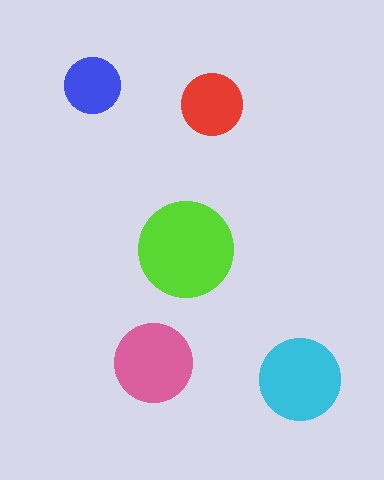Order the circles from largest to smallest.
the lime one, the cyan one, the pink one, the red one, the blue one.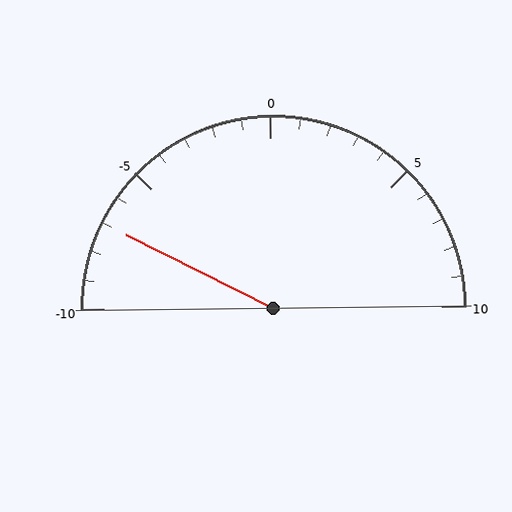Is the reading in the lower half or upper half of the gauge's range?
The reading is in the lower half of the range (-10 to 10).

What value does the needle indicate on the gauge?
The needle indicates approximately -7.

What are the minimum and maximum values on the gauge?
The gauge ranges from -10 to 10.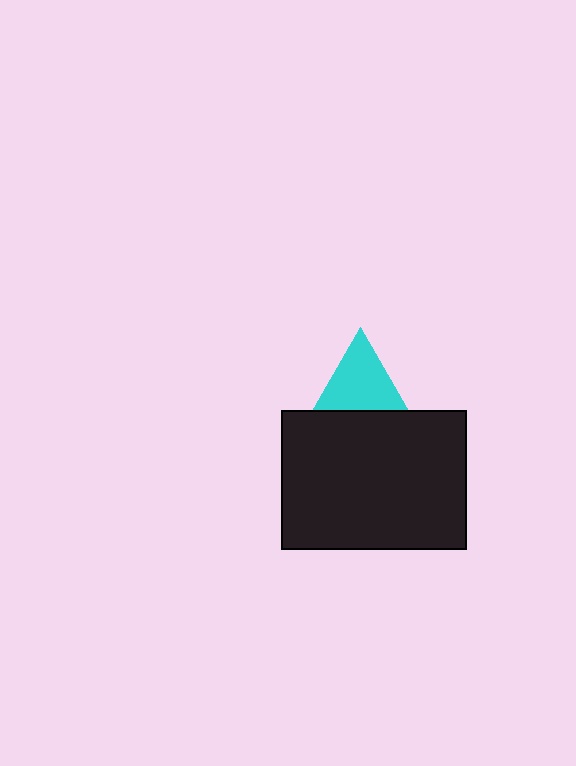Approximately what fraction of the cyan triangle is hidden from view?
Roughly 33% of the cyan triangle is hidden behind the black rectangle.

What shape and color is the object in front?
The object in front is a black rectangle.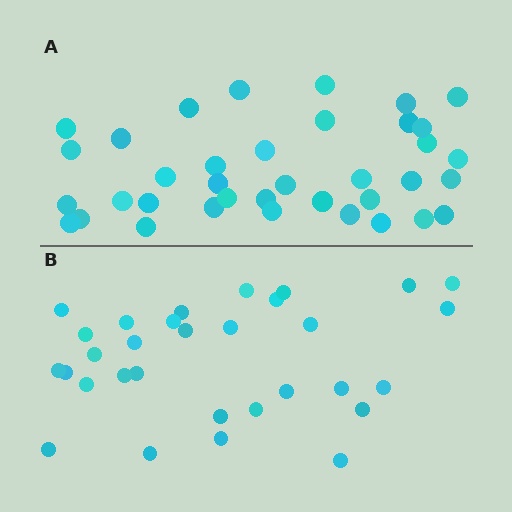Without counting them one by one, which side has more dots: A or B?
Region A (the top region) has more dots.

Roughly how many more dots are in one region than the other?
Region A has about 6 more dots than region B.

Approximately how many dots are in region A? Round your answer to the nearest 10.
About 40 dots. (The exact count is 37, which rounds to 40.)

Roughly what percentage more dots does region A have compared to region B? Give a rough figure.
About 20% more.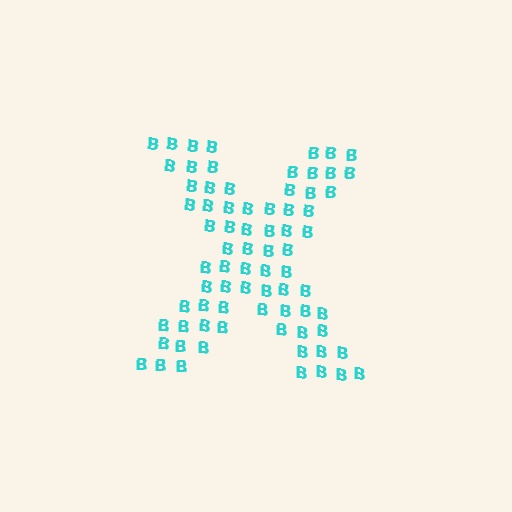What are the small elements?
The small elements are letter B's.